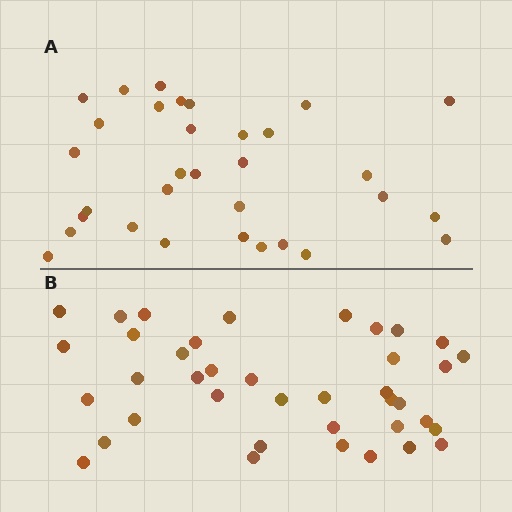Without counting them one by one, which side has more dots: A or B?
Region B (the bottom region) has more dots.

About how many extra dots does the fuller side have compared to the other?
Region B has roughly 8 or so more dots than region A.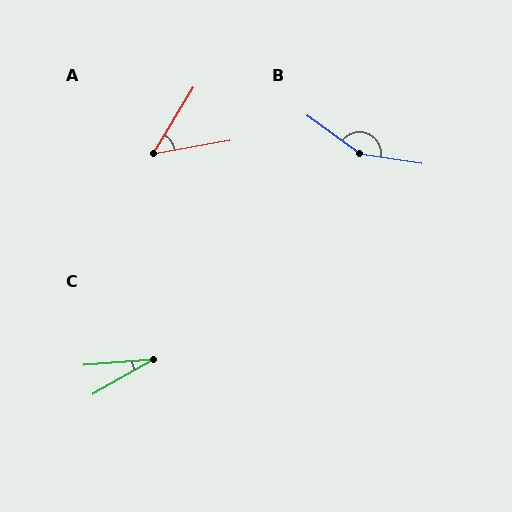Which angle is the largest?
B, at approximately 152 degrees.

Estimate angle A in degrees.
Approximately 48 degrees.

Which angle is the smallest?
C, at approximately 25 degrees.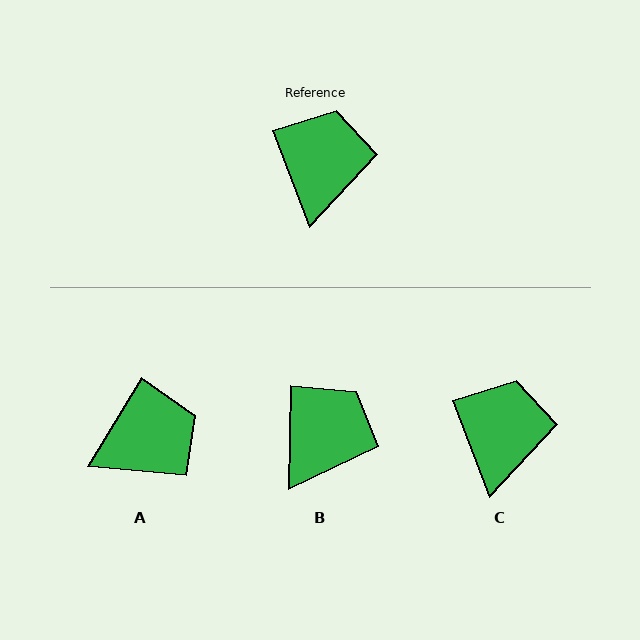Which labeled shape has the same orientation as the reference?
C.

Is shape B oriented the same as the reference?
No, it is off by about 22 degrees.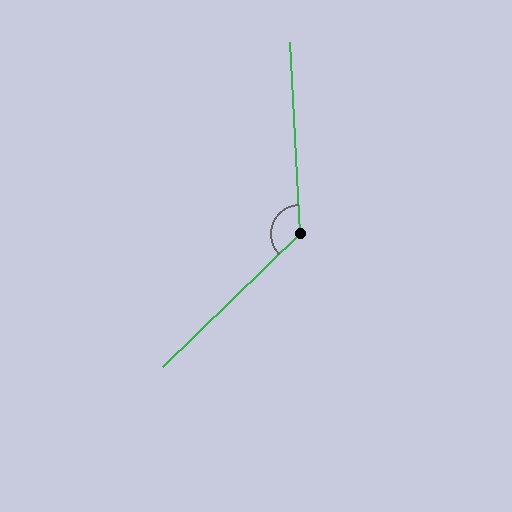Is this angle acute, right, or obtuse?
It is obtuse.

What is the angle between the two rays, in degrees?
Approximately 131 degrees.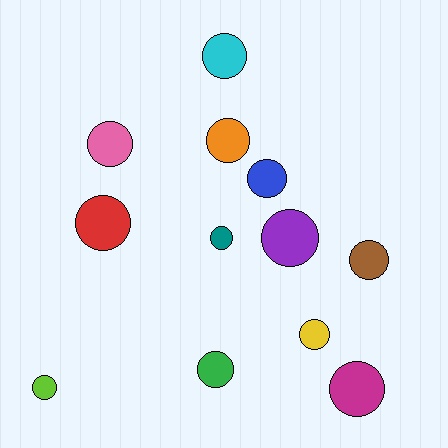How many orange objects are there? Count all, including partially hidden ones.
There is 1 orange object.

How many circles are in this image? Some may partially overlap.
There are 12 circles.